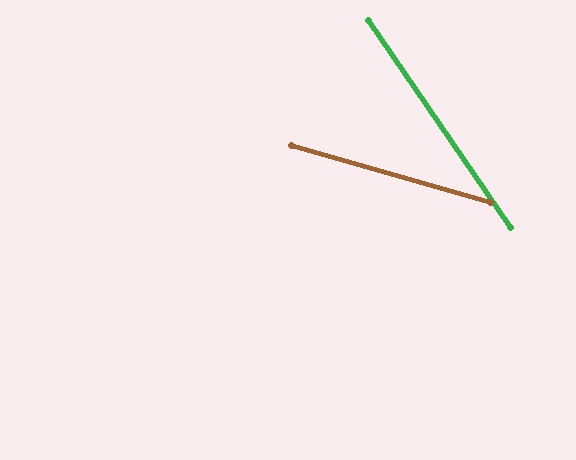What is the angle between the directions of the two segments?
Approximately 39 degrees.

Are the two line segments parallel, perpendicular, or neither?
Neither parallel nor perpendicular — they differ by about 39°.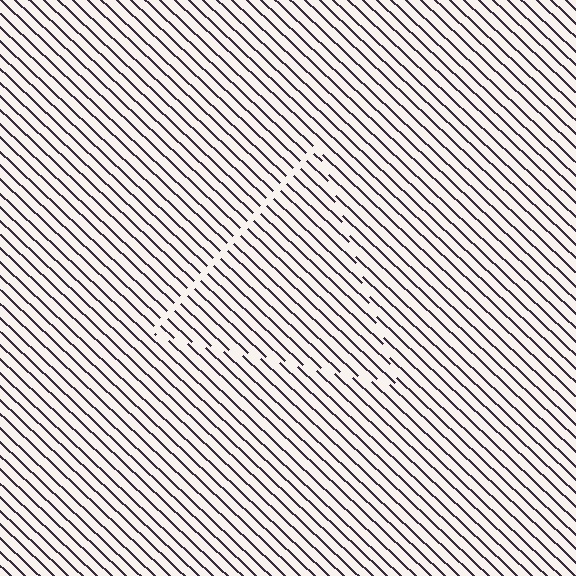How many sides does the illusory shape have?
3 sides — the line-ends trace a triangle.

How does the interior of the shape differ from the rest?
The interior of the shape contains the same grating, shifted by half a period — the contour is defined by the phase discontinuity where line-ends from the inner and outer gratings abut.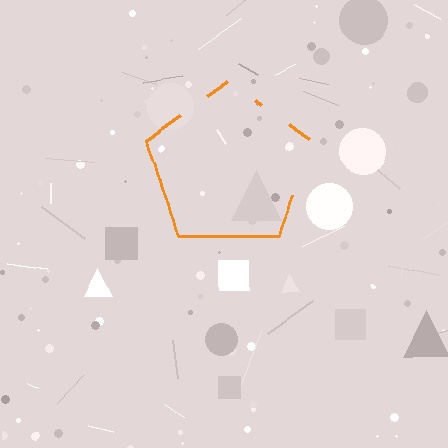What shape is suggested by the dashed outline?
The dashed outline suggests a pentagon.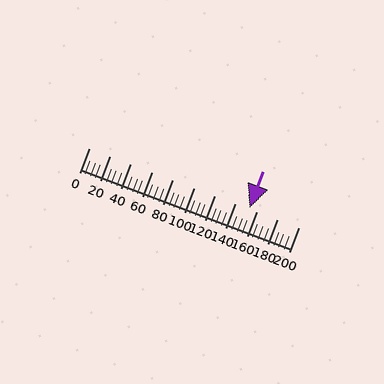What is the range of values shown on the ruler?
The ruler shows values from 0 to 200.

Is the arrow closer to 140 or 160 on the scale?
The arrow is closer to 160.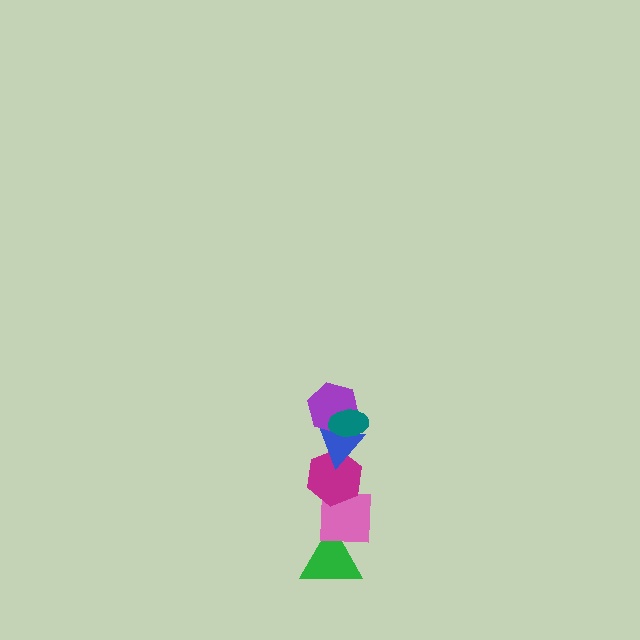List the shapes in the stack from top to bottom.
From top to bottom: the teal ellipse, the purple hexagon, the blue triangle, the magenta hexagon, the pink square, the green triangle.